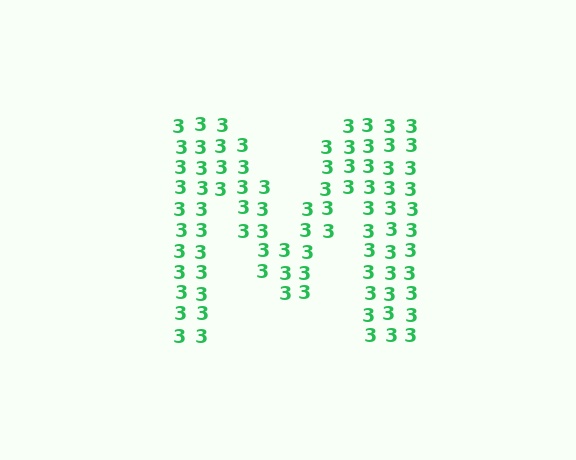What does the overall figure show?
The overall figure shows the letter M.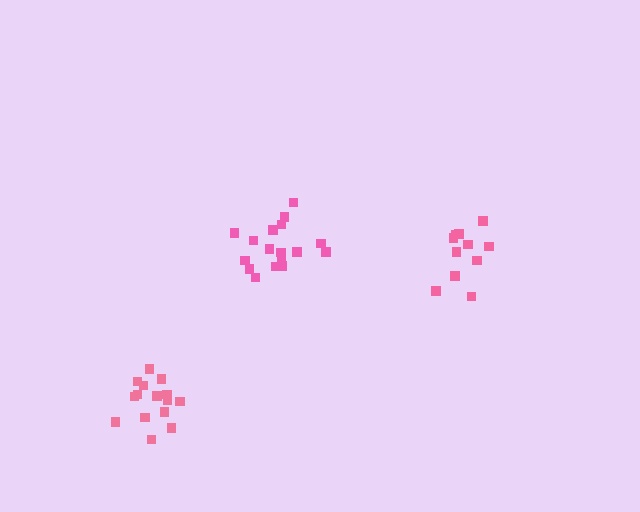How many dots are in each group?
Group 1: 17 dots, Group 2: 15 dots, Group 3: 11 dots (43 total).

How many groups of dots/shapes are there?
There are 3 groups.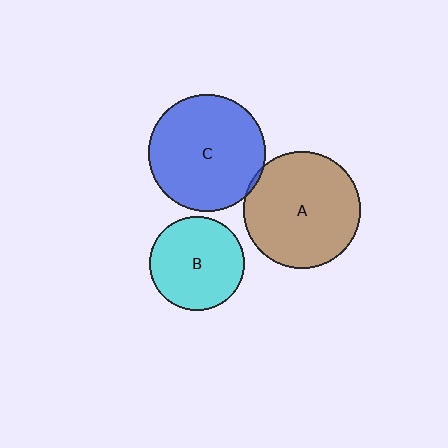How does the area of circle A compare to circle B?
Approximately 1.5 times.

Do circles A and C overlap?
Yes.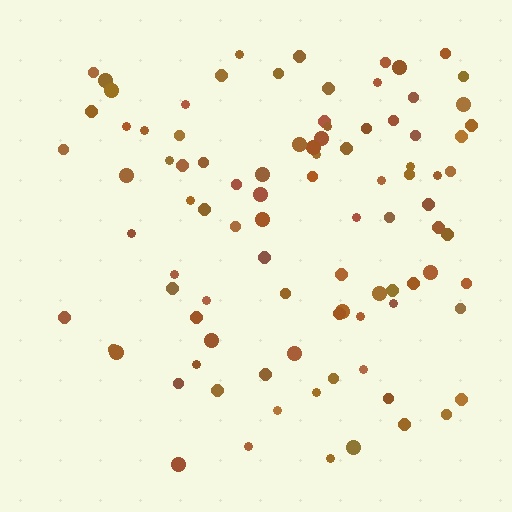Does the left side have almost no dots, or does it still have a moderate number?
Still a moderate number, just noticeably fewer than the right.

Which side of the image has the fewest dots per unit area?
The left.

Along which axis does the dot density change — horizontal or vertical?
Horizontal.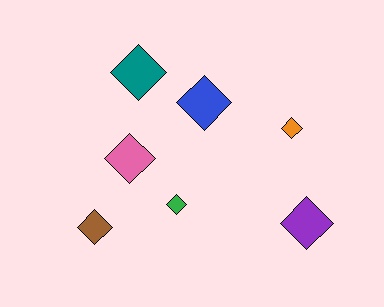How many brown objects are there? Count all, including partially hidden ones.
There is 1 brown object.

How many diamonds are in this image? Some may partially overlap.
There are 7 diamonds.